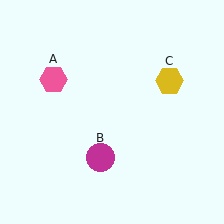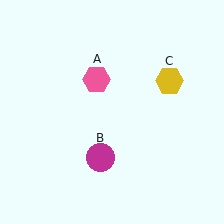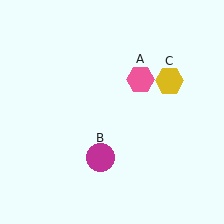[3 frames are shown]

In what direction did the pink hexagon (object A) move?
The pink hexagon (object A) moved right.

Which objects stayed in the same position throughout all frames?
Magenta circle (object B) and yellow hexagon (object C) remained stationary.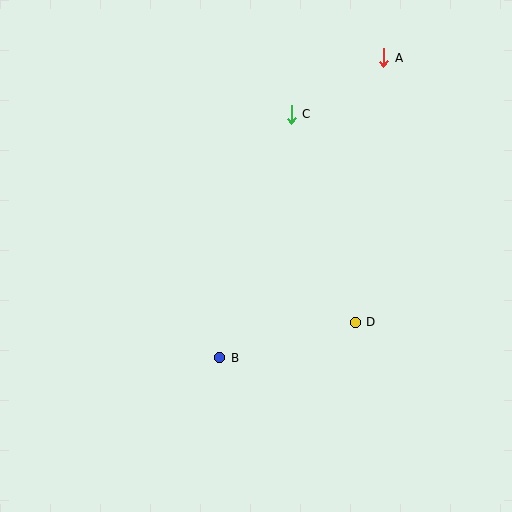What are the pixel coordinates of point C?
Point C is at (291, 114).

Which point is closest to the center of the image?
Point B at (220, 358) is closest to the center.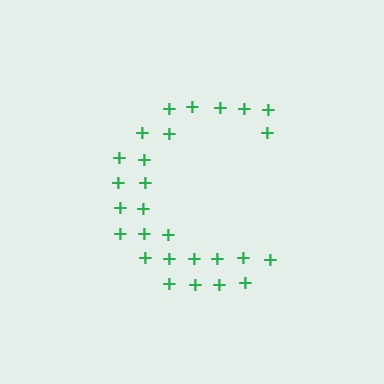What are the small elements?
The small elements are plus signs.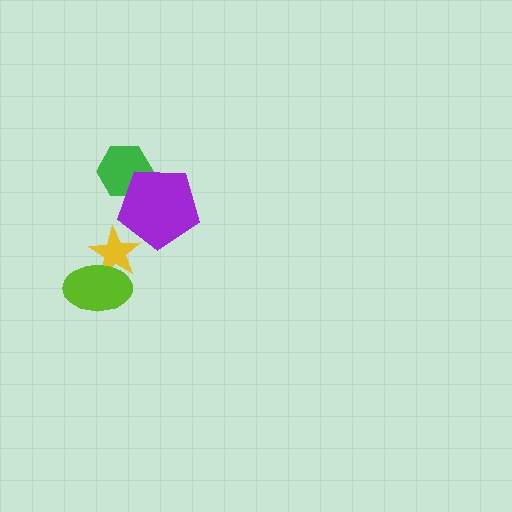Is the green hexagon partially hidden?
Yes, it is partially covered by another shape.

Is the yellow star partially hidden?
Yes, it is partially covered by another shape.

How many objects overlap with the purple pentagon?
1 object overlaps with the purple pentagon.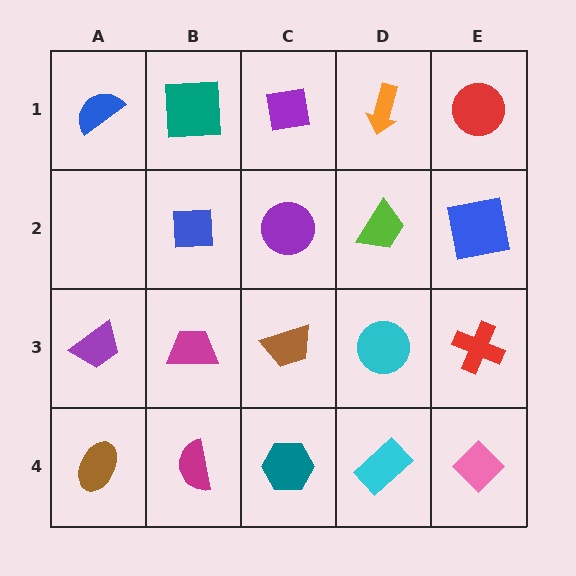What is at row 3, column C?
A brown trapezoid.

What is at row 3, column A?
A purple trapezoid.